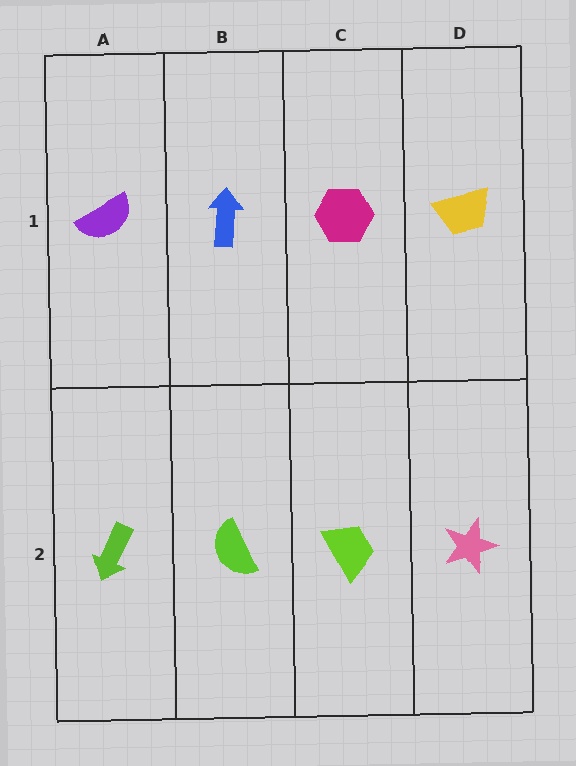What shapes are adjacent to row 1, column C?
A lime trapezoid (row 2, column C), a blue arrow (row 1, column B), a yellow trapezoid (row 1, column D).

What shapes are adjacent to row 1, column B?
A lime semicircle (row 2, column B), a purple semicircle (row 1, column A), a magenta hexagon (row 1, column C).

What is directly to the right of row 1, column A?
A blue arrow.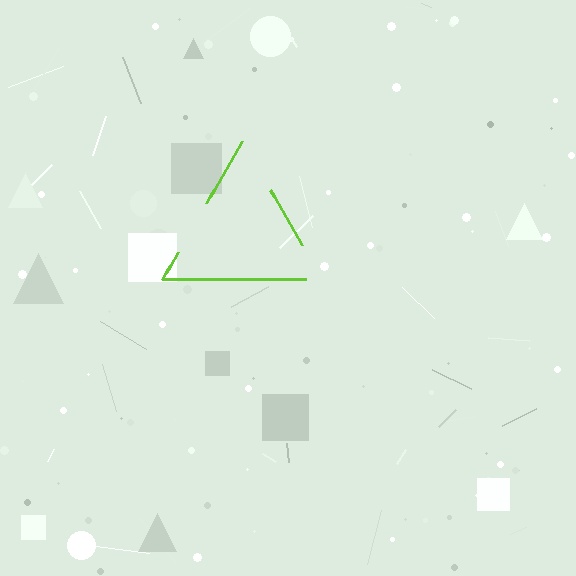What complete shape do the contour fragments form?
The contour fragments form a triangle.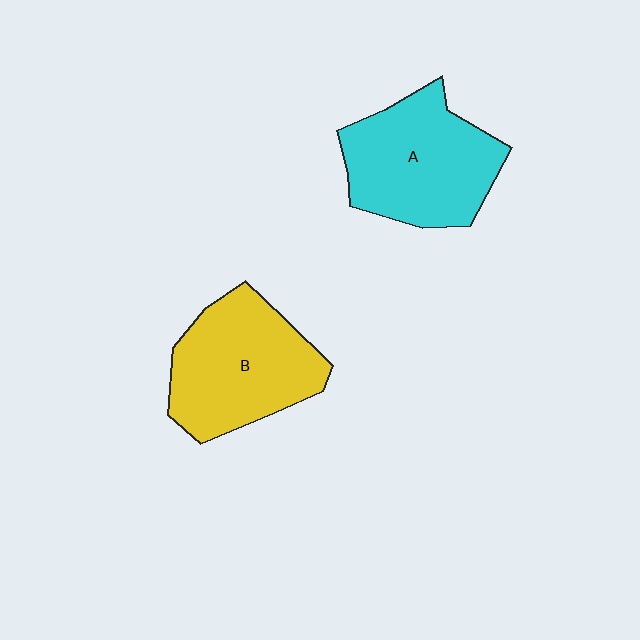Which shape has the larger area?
Shape A (cyan).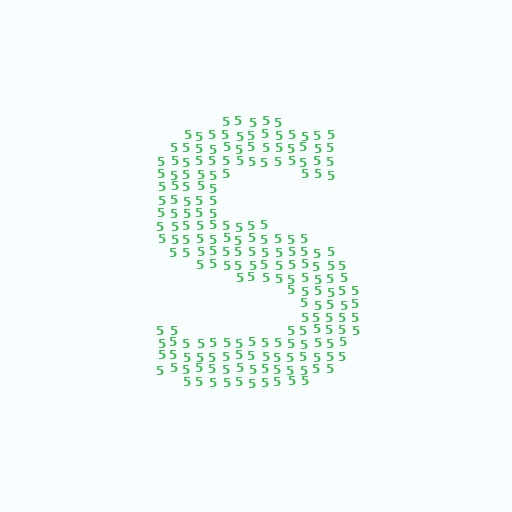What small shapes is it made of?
It is made of small digit 5's.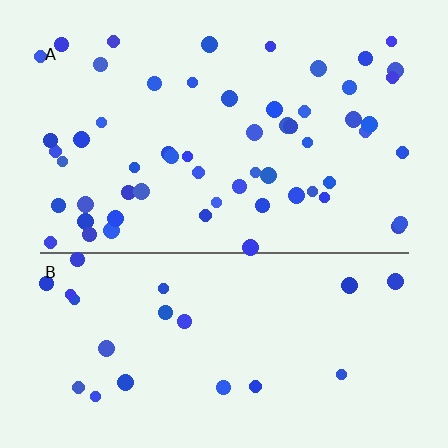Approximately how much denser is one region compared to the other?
Approximately 2.6× — region A over region B.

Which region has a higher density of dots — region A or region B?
A (the top).